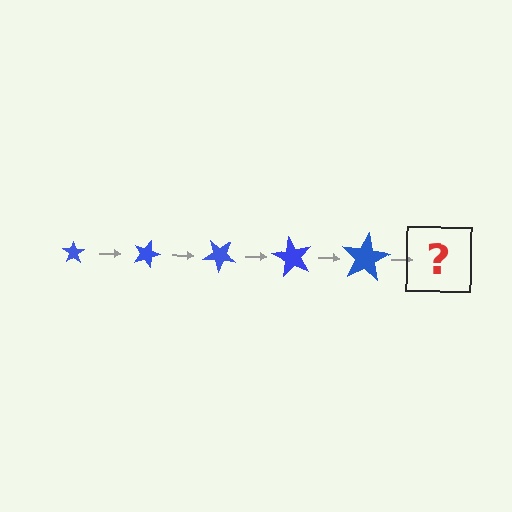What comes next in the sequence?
The next element should be a star, larger than the previous one and rotated 100 degrees from the start.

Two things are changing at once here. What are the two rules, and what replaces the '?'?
The two rules are that the star grows larger each step and it rotates 20 degrees each step. The '?' should be a star, larger than the previous one and rotated 100 degrees from the start.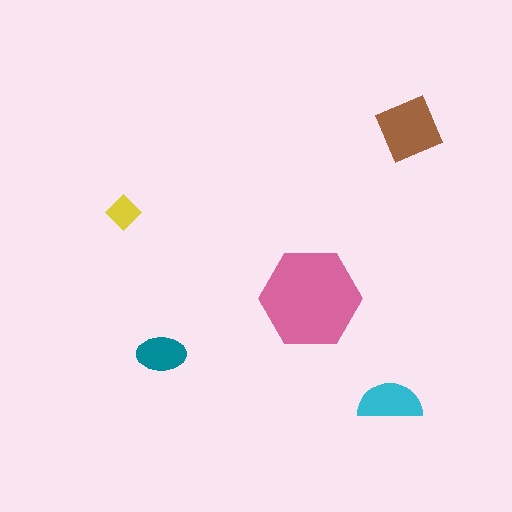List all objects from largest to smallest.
The pink hexagon, the brown square, the cyan semicircle, the teal ellipse, the yellow diamond.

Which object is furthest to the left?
The yellow diamond is leftmost.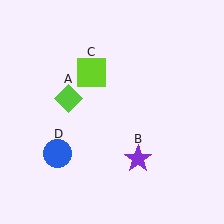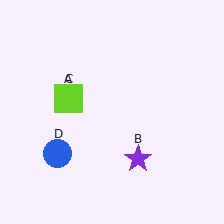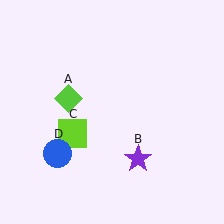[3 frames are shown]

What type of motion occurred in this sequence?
The lime square (object C) rotated counterclockwise around the center of the scene.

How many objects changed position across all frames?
1 object changed position: lime square (object C).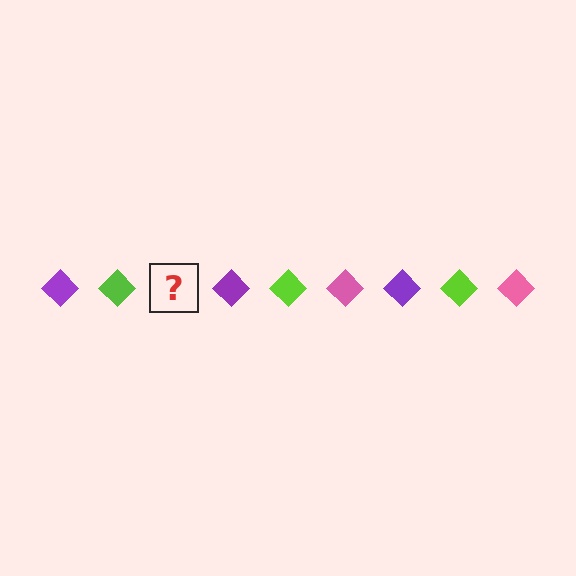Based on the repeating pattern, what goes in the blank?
The blank should be a pink diamond.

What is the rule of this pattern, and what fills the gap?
The rule is that the pattern cycles through purple, lime, pink diamonds. The gap should be filled with a pink diamond.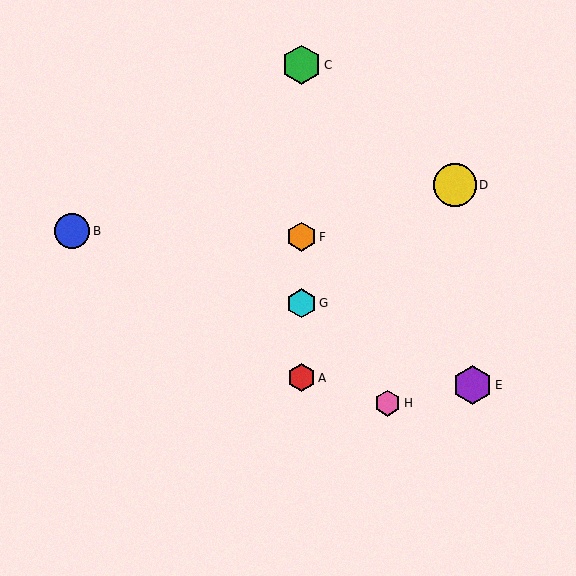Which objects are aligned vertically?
Objects A, C, F, G are aligned vertically.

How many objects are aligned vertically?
4 objects (A, C, F, G) are aligned vertically.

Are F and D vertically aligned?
No, F is at x≈302 and D is at x≈455.